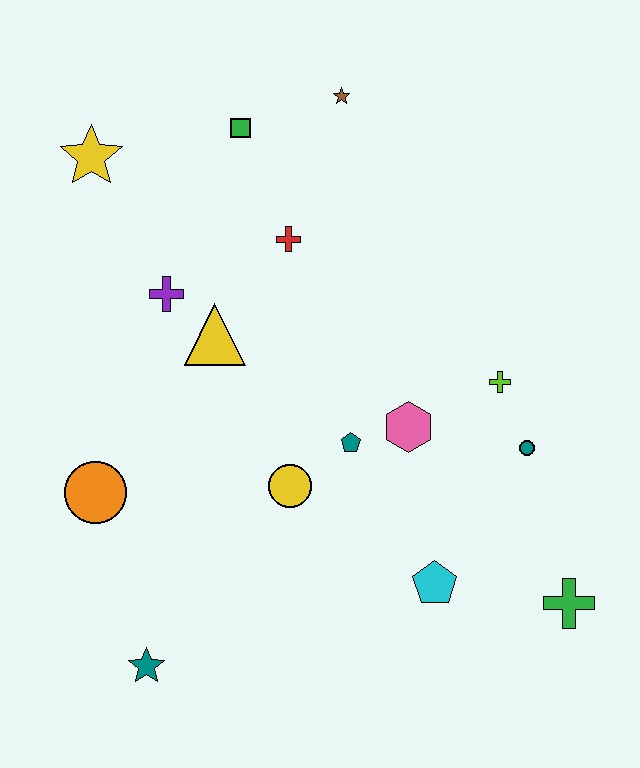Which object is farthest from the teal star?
The brown star is farthest from the teal star.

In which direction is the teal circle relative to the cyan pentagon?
The teal circle is above the cyan pentagon.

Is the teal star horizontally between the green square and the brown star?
No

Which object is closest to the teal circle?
The lime cross is closest to the teal circle.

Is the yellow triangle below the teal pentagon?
No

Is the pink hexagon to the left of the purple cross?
No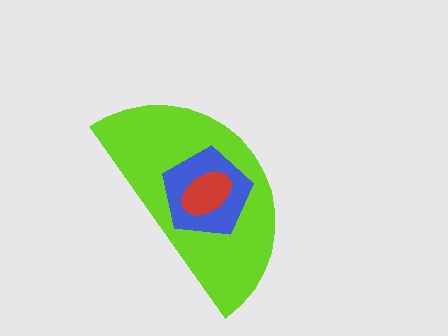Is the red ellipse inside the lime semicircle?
Yes.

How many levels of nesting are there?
3.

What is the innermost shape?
The red ellipse.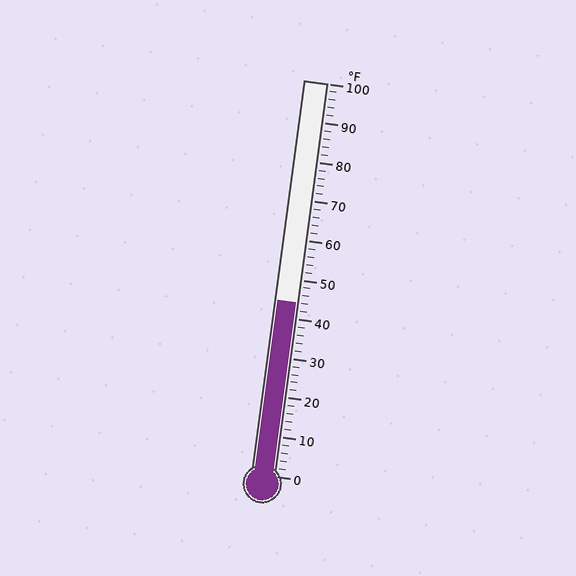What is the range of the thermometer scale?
The thermometer scale ranges from 0°F to 100°F.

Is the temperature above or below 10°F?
The temperature is above 10°F.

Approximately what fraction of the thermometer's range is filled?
The thermometer is filled to approximately 45% of its range.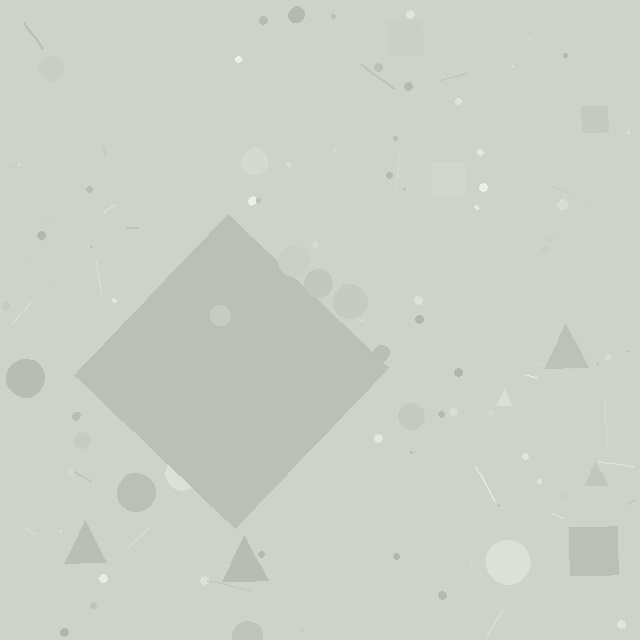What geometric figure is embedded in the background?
A diamond is embedded in the background.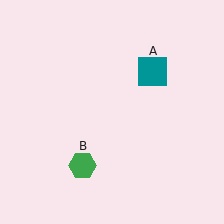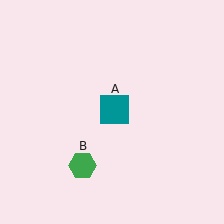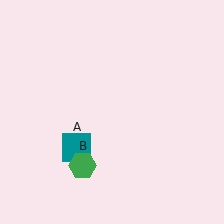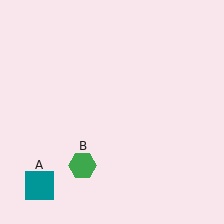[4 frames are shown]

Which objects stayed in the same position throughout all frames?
Green hexagon (object B) remained stationary.